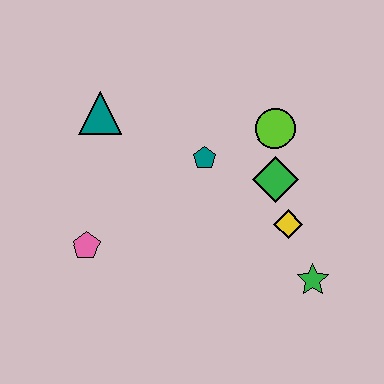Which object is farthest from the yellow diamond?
The teal triangle is farthest from the yellow diamond.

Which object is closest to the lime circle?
The green diamond is closest to the lime circle.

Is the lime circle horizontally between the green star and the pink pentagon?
Yes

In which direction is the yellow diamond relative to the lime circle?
The yellow diamond is below the lime circle.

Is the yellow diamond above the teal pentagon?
No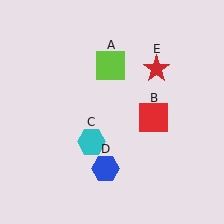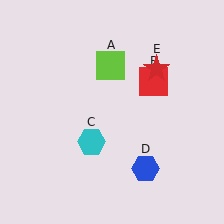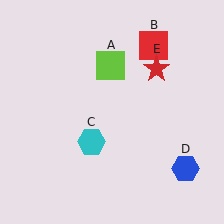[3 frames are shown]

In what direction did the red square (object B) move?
The red square (object B) moved up.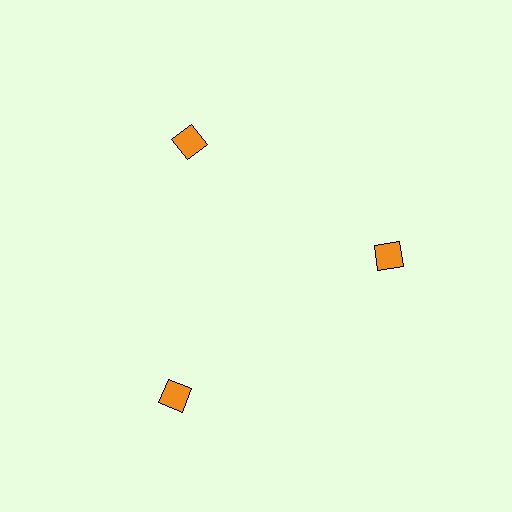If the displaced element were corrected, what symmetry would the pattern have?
It would have 3-fold rotational symmetry — the pattern would map onto itself every 120 degrees.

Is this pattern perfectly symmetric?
No. The 3 orange squares are arranged in a ring, but one element near the 7 o'clock position is pushed outward from the center, breaking the 3-fold rotational symmetry.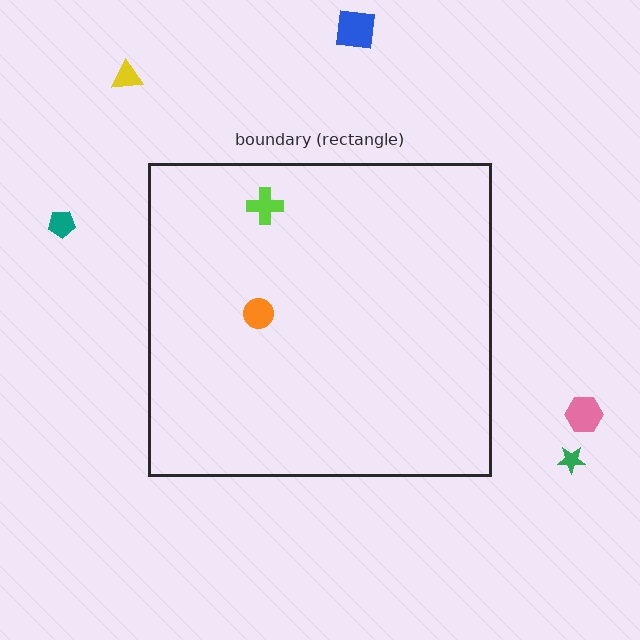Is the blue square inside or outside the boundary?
Outside.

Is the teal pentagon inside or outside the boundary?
Outside.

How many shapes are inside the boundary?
2 inside, 5 outside.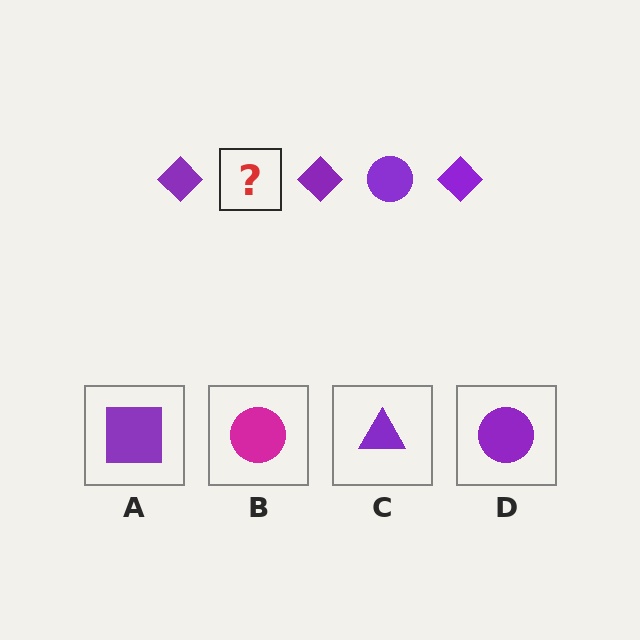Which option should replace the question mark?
Option D.